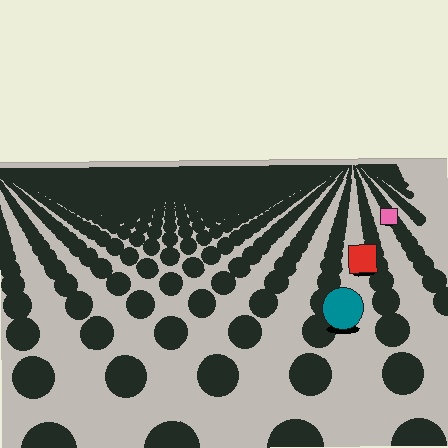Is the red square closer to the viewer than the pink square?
Yes. The red square is closer — you can tell from the texture gradient: the ground texture is coarser near it.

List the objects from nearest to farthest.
From nearest to farthest: the teal circle, the red square, the pink square.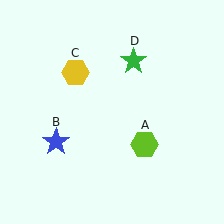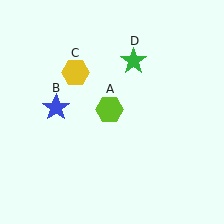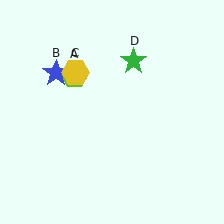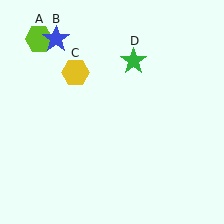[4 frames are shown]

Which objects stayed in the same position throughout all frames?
Yellow hexagon (object C) and green star (object D) remained stationary.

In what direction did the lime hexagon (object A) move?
The lime hexagon (object A) moved up and to the left.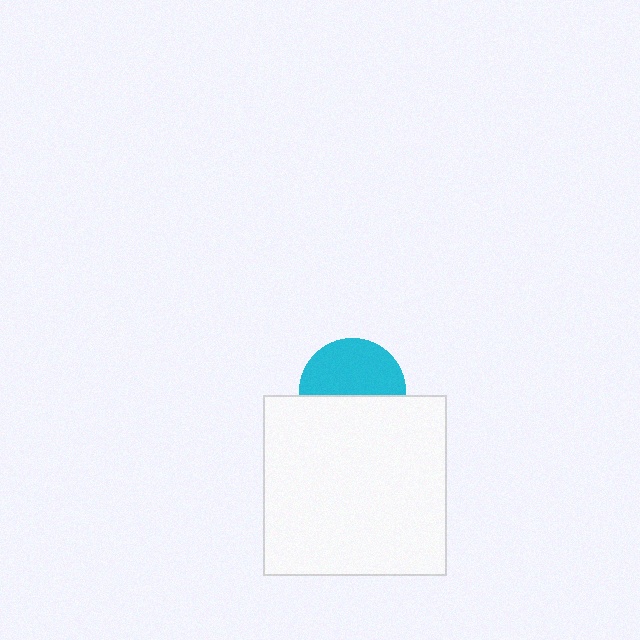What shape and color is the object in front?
The object in front is a white rectangle.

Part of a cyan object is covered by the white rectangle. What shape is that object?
It is a circle.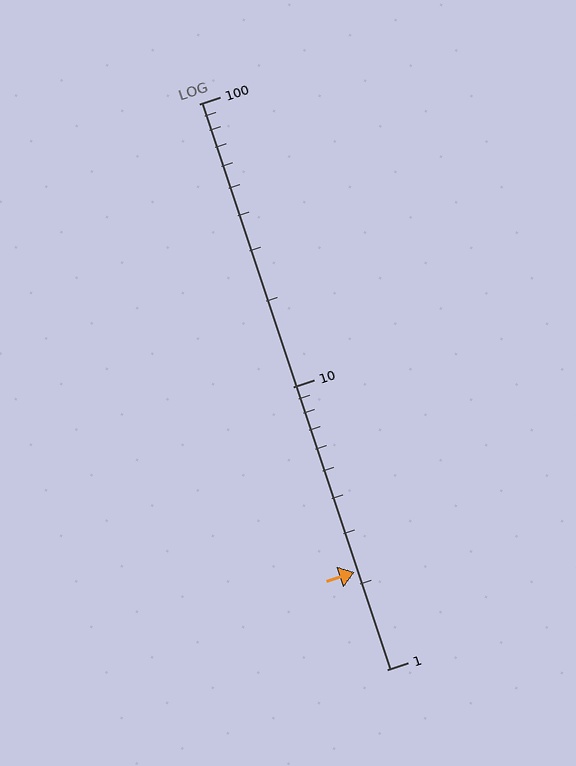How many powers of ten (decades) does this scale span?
The scale spans 2 decades, from 1 to 100.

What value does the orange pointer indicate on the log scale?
The pointer indicates approximately 2.2.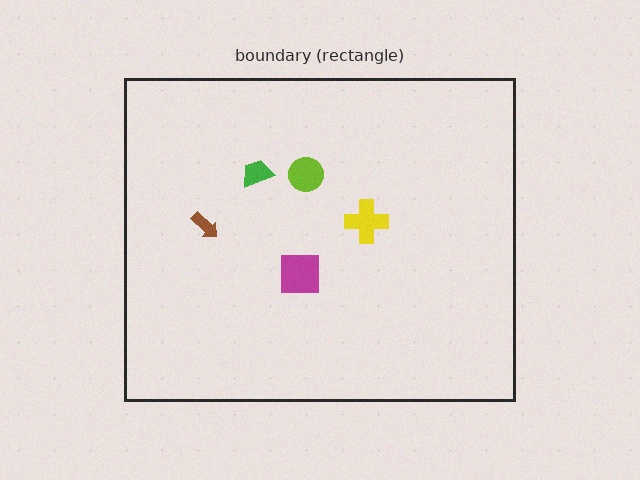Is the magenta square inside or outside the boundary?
Inside.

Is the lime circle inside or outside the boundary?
Inside.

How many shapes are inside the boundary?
5 inside, 0 outside.